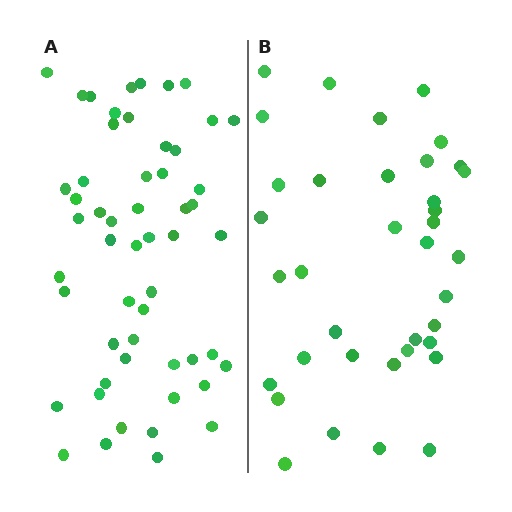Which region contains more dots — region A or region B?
Region A (the left region) has more dots.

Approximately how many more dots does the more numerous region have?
Region A has approximately 15 more dots than region B.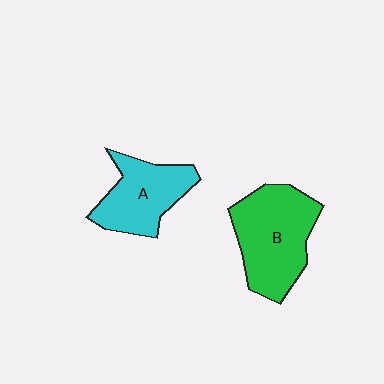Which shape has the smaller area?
Shape A (cyan).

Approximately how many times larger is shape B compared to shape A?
Approximately 1.3 times.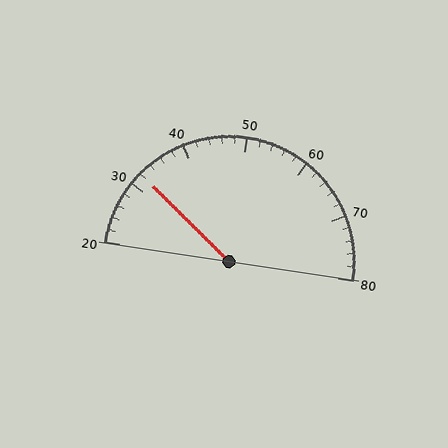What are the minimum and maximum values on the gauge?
The gauge ranges from 20 to 80.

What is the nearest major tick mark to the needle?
The nearest major tick mark is 30.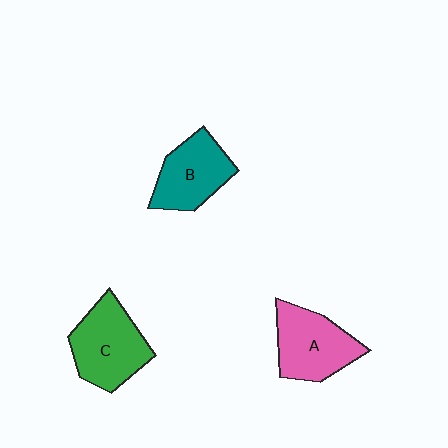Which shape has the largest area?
Shape C (green).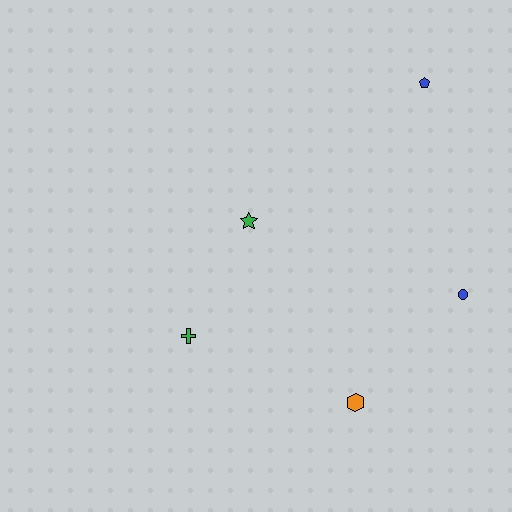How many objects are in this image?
There are 5 objects.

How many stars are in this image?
There is 1 star.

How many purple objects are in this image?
There are no purple objects.